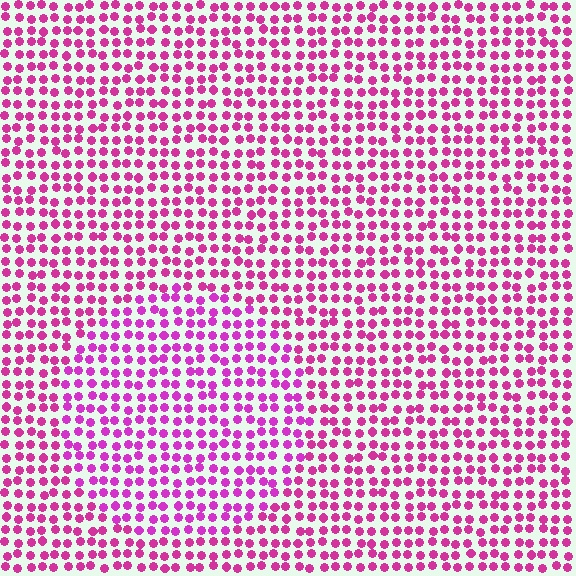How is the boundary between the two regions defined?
The boundary is defined purely by a slight shift in hue (about 18 degrees). Spacing, size, and orientation are identical on both sides.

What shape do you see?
I see a circle.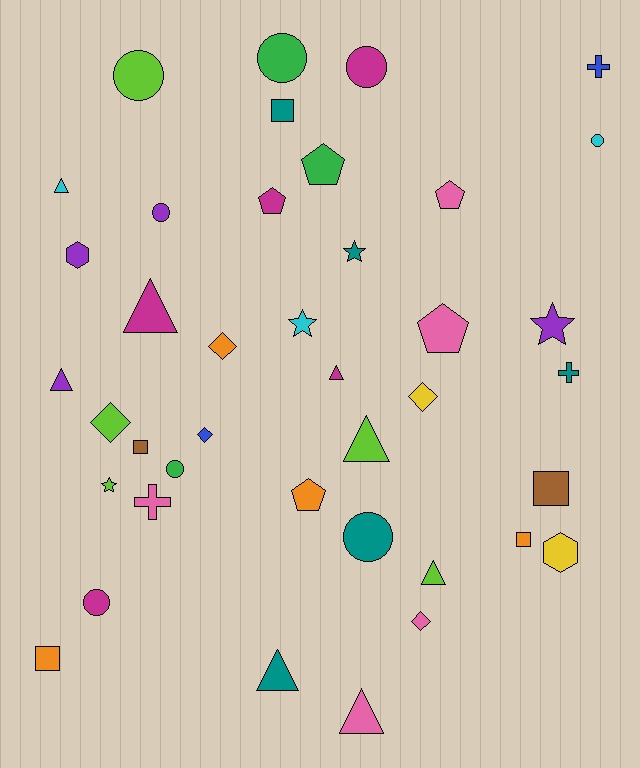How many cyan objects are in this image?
There are 3 cyan objects.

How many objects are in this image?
There are 40 objects.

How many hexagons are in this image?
There are 2 hexagons.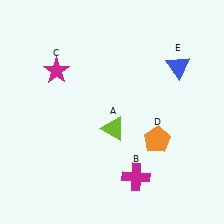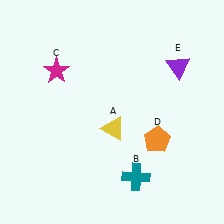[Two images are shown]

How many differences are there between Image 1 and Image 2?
There are 3 differences between the two images.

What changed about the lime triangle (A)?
In Image 1, A is lime. In Image 2, it changed to yellow.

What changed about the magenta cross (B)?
In Image 1, B is magenta. In Image 2, it changed to teal.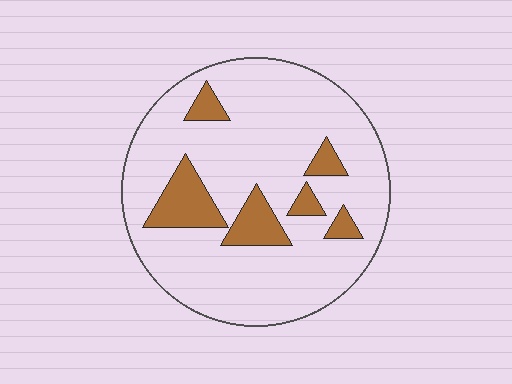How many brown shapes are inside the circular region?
6.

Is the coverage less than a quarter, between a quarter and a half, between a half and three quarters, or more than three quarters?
Less than a quarter.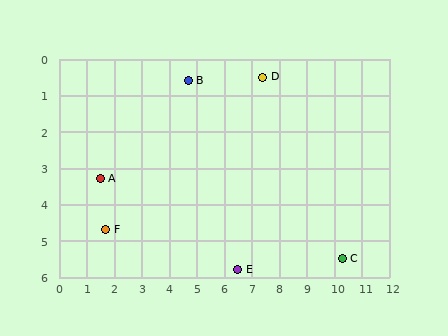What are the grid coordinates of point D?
Point D is at approximately (7.4, 0.5).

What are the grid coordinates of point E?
Point E is at approximately (6.5, 5.8).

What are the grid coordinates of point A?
Point A is at approximately (1.5, 3.3).